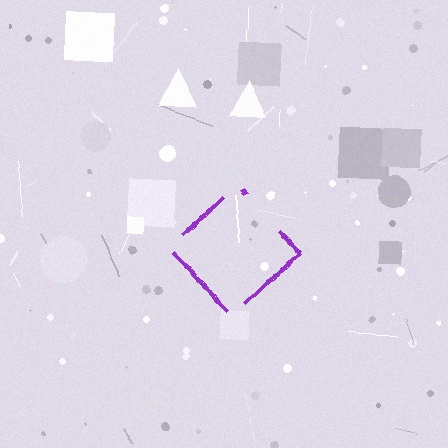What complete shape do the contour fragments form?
The contour fragments form a diamond.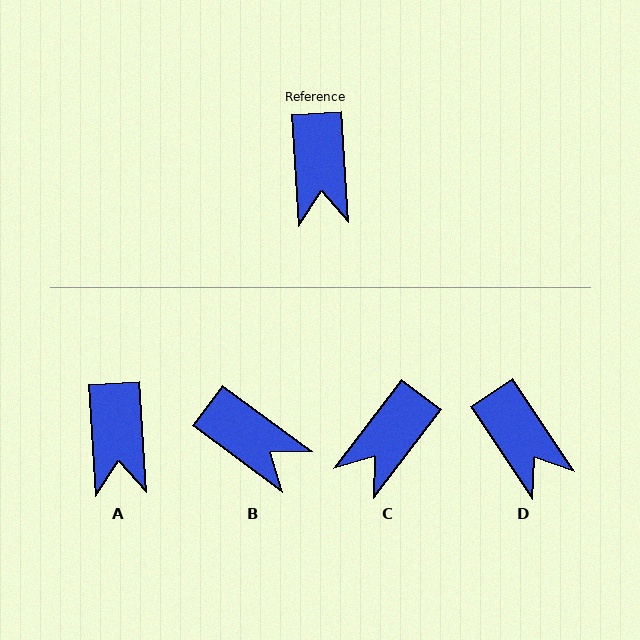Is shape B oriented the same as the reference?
No, it is off by about 50 degrees.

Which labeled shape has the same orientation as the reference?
A.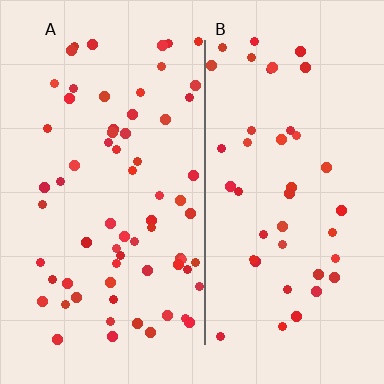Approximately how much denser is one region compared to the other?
Approximately 1.6× — region A over region B.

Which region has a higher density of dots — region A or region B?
A (the left).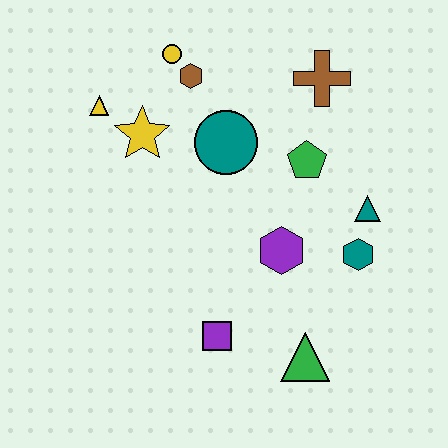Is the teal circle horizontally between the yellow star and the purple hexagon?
Yes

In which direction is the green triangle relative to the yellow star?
The green triangle is below the yellow star.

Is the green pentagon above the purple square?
Yes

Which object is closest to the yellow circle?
The brown hexagon is closest to the yellow circle.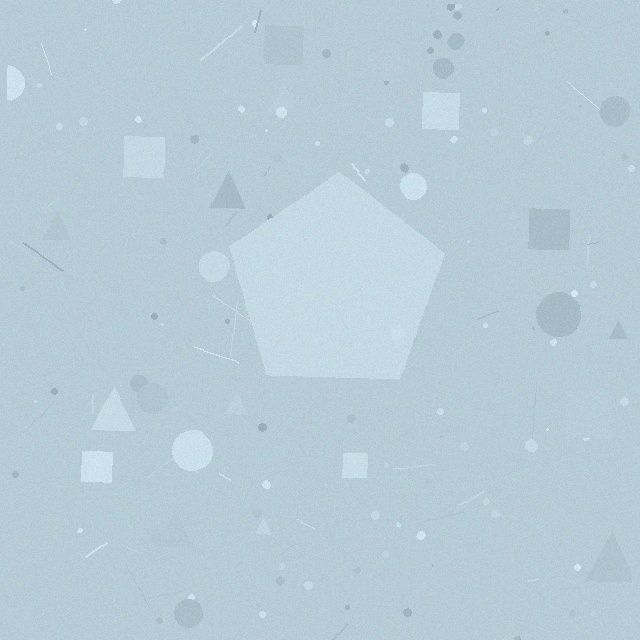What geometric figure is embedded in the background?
A pentagon is embedded in the background.